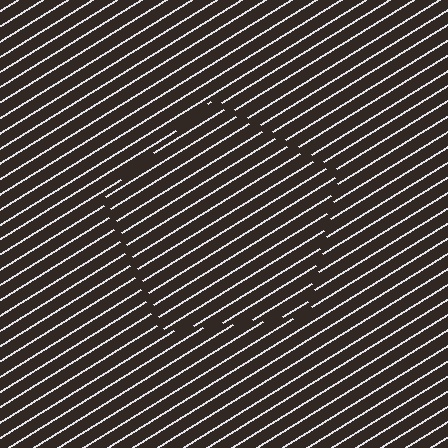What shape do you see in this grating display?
An illusory pentagon. The interior of the shape contains the same grating, shifted by half a period — the contour is defined by the phase discontinuity where line-ends from the inner and outer gratings abut.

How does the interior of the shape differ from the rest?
The interior of the shape contains the same grating, shifted by half a period — the contour is defined by the phase discontinuity where line-ends from the inner and outer gratings abut.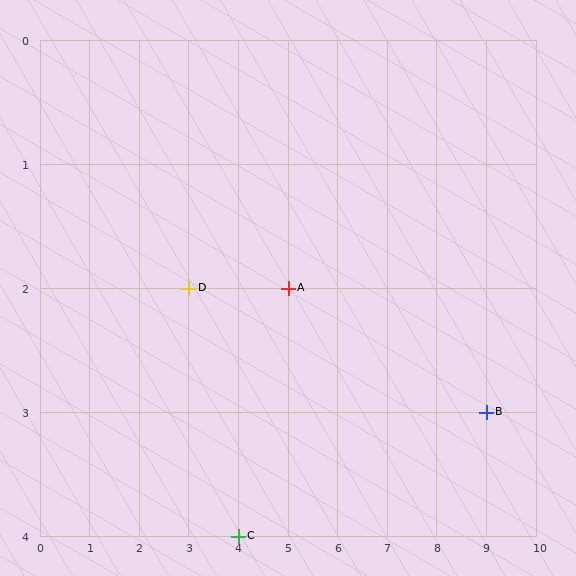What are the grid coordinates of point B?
Point B is at grid coordinates (9, 3).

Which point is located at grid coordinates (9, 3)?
Point B is at (9, 3).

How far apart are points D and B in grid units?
Points D and B are 6 columns and 1 row apart (about 6.1 grid units diagonally).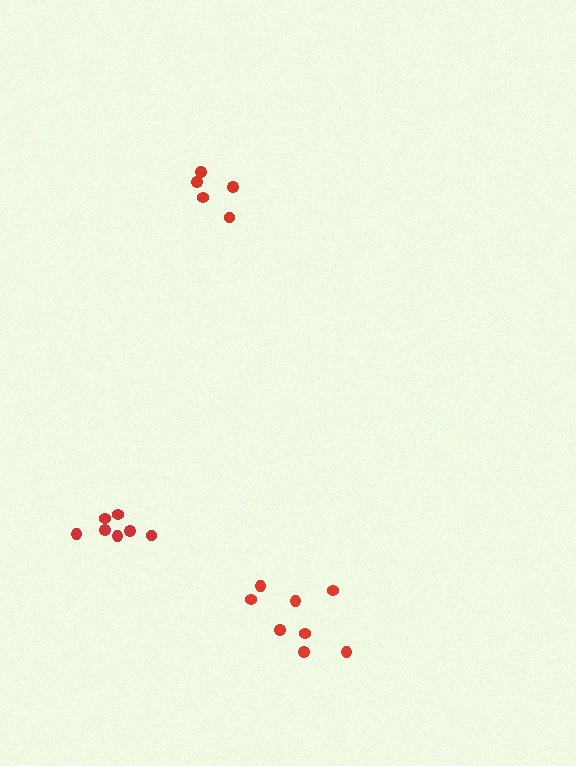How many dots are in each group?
Group 1: 8 dots, Group 2: 5 dots, Group 3: 7 dots (20 total).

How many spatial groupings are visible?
There are 3 spatial groupings.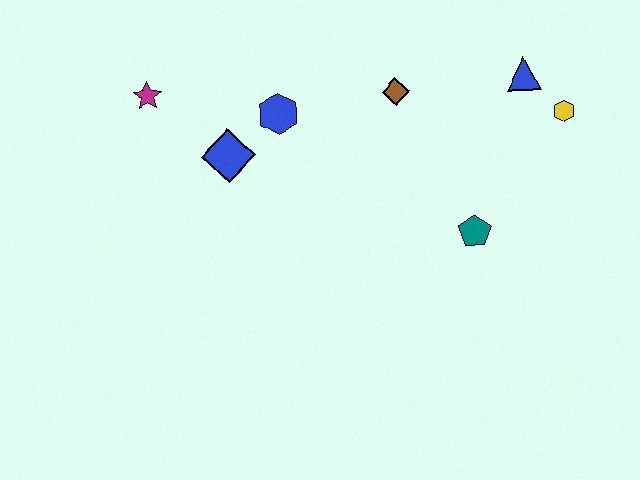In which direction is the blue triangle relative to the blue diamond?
The blue triangle is to the right of the blue diamond.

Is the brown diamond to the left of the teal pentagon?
Yes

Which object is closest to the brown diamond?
The blue hexagon is closest to the brown diamond.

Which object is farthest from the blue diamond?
The yellow hexagon is farthest from the blue diamond.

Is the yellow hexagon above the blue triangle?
No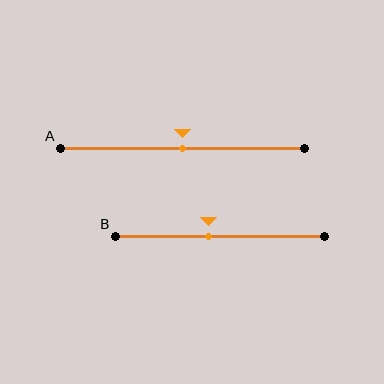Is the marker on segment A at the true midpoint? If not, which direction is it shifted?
Yes, the marker on segment A is at the true midpoint.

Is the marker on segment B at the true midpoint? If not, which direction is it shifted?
No, the marker on segment B is shifted to the left by about 5% of the segment length.